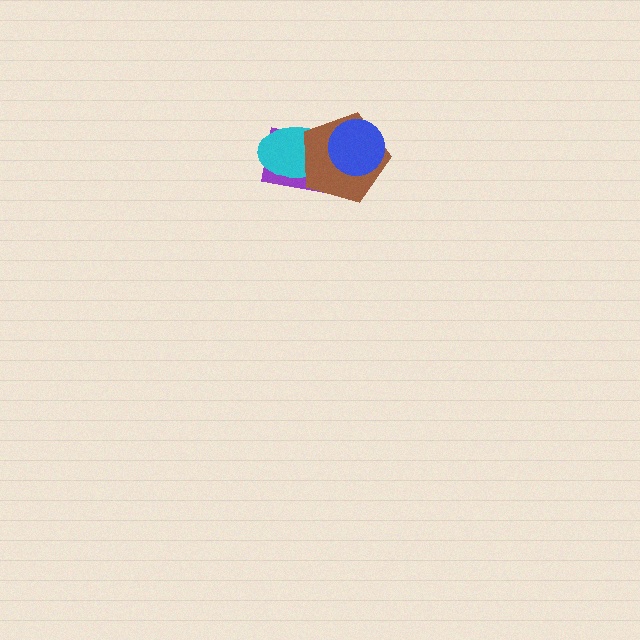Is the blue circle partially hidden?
No, no other shape covers it.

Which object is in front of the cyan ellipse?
The brown pentagon is in front of the cyan ellipse.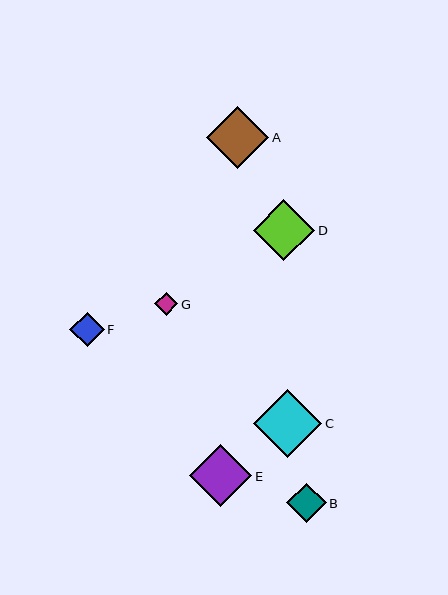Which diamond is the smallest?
Diamond G is the smallest with a size of approximately 23 pixels.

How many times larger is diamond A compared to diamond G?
Diamond A is approximately 2.6 times the size of diamond G.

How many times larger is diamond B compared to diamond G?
Diamond B is approximately 1.7 times the size of diamond G.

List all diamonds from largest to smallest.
From largest to smallest: C, E, A, D, B, F, G.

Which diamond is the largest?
Diamond C is the largest with a size of approximately 68 pixels.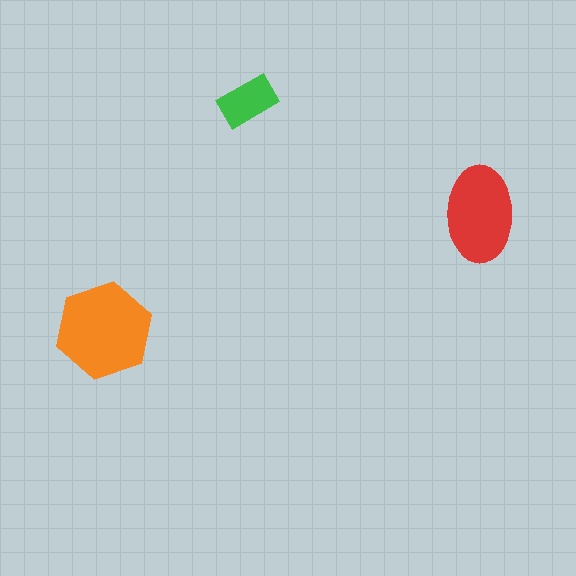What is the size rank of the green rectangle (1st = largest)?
3rd.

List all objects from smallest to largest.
The green rectangle, the red ellipse, the orange hexagon.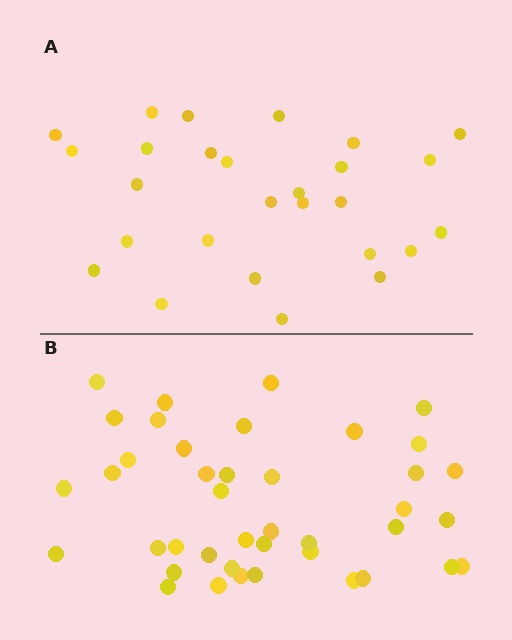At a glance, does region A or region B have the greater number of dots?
Region B (the bottom region) has more dots.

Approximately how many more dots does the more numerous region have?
Region B has approximately 15 more dots than region A.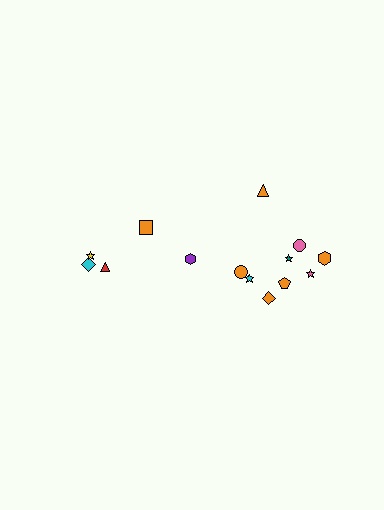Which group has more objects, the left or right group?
The right group.